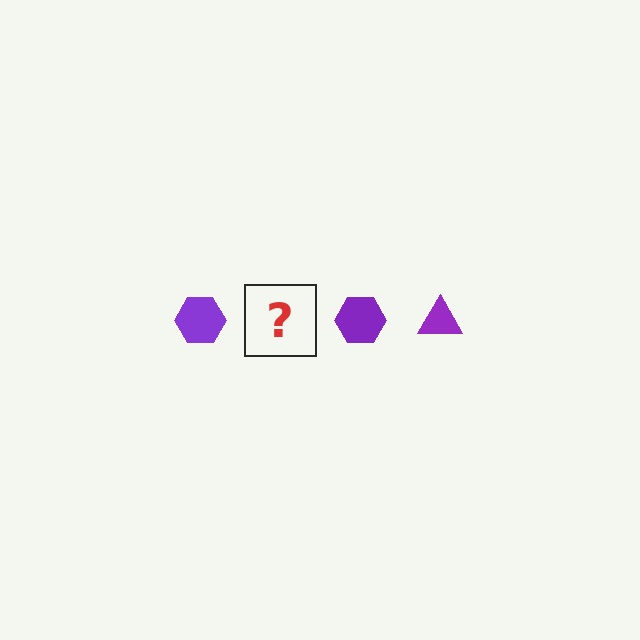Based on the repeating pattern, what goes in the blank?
The blank should be a purple triangle.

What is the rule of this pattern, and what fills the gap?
The rule is that the pattern cycles through hexagon, triangle shapes in purple. The gap should be filled with a purple triangle.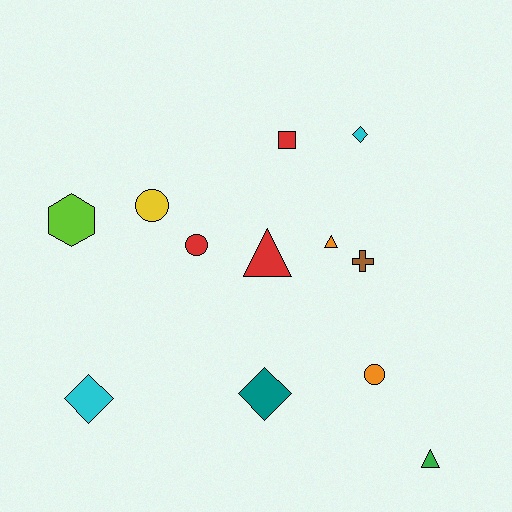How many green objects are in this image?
There is 1 green object.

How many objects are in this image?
There are 12 objects.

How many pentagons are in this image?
There are no pentagons.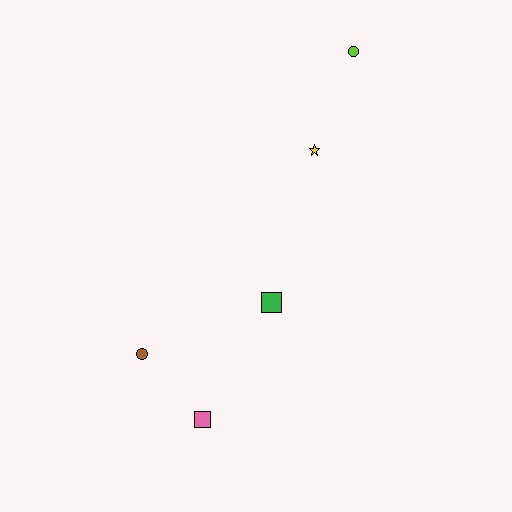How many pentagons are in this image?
There are no pentagons.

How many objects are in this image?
There are 5 objects.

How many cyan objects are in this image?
There are no cyan objects.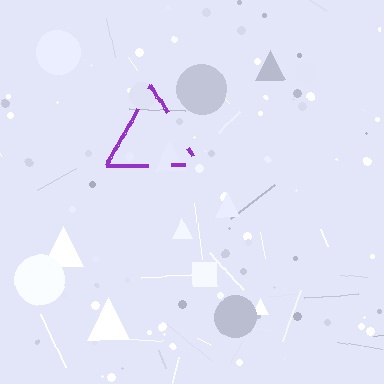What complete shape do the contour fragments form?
The contour fragments form a triangle.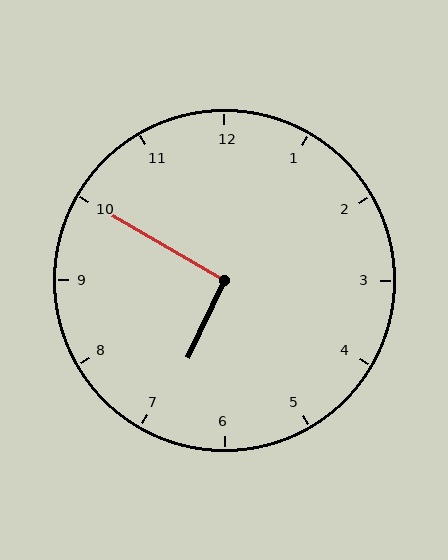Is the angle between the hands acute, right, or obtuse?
It is right.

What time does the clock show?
6:50.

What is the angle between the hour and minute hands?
Approximately 95 degrees.